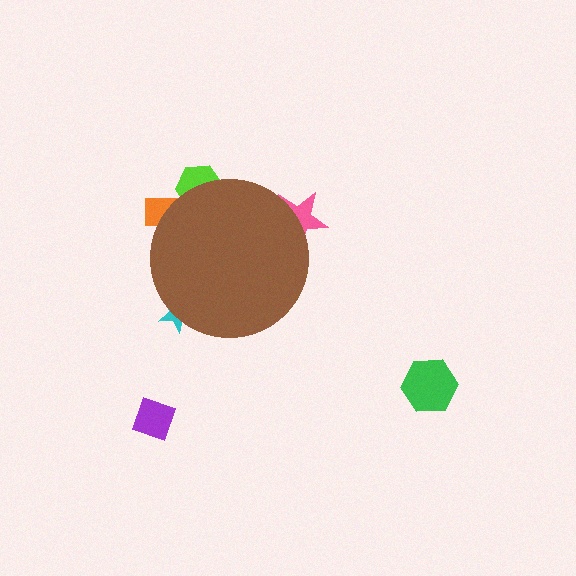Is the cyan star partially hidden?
Yes, the cyan star is partially hidden behind the brown circle.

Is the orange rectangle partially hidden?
Yes, the orange rectangle is partially hidden behind the brown circle.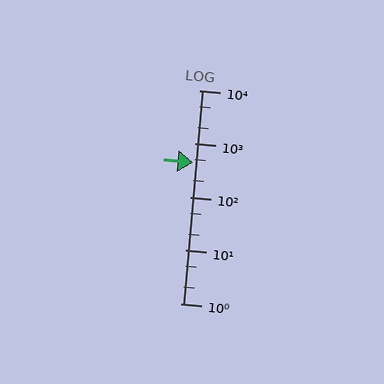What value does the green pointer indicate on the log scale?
The pointer indicates approximately 440.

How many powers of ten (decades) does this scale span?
The scale spans 4 decades, from 1 to 10000.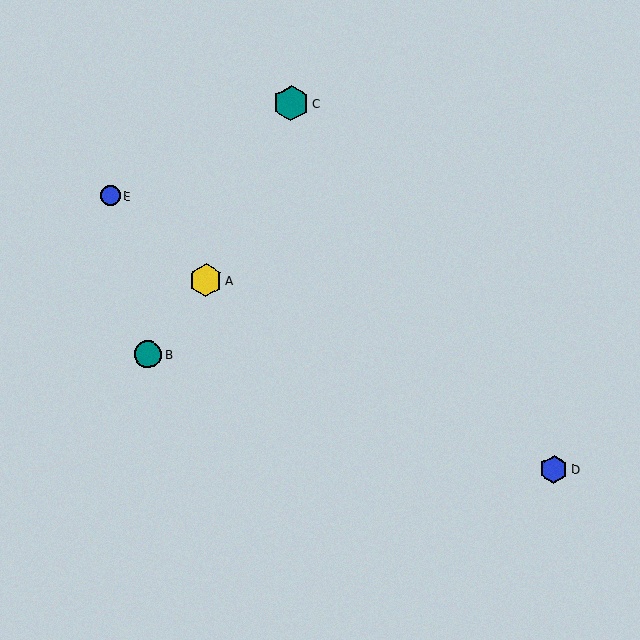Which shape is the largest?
The teal hexagon (labeled C) is the largest.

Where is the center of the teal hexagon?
The center of the teal hexagon is at (291, 103).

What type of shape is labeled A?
Shape A is a yellow hexagon.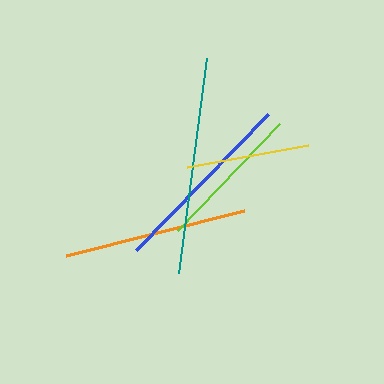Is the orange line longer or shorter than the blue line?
The blue line is longer than the orange line.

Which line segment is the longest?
The teal line is the longest at approximately 216 pixels.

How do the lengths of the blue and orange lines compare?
The blue and orange lines are approximately the same length.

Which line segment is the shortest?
The yellow line is the shortest at approximately 123 pixels.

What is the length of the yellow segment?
The yellow segment is approximately 123 pixels long.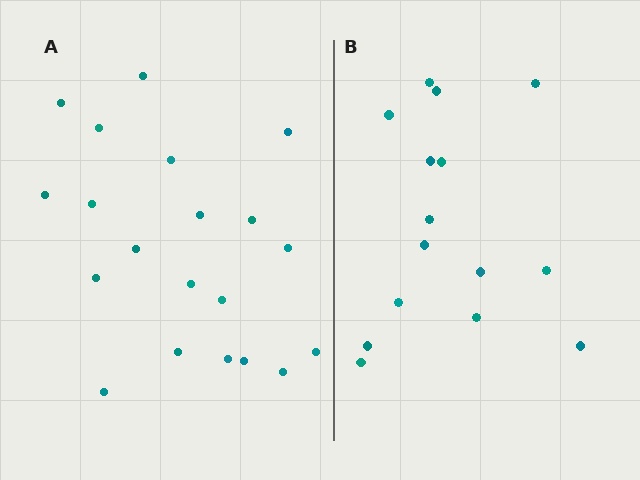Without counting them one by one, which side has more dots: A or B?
Region A (the left region) has more dots.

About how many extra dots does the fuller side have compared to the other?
Region A has about 5 more dots than region B.